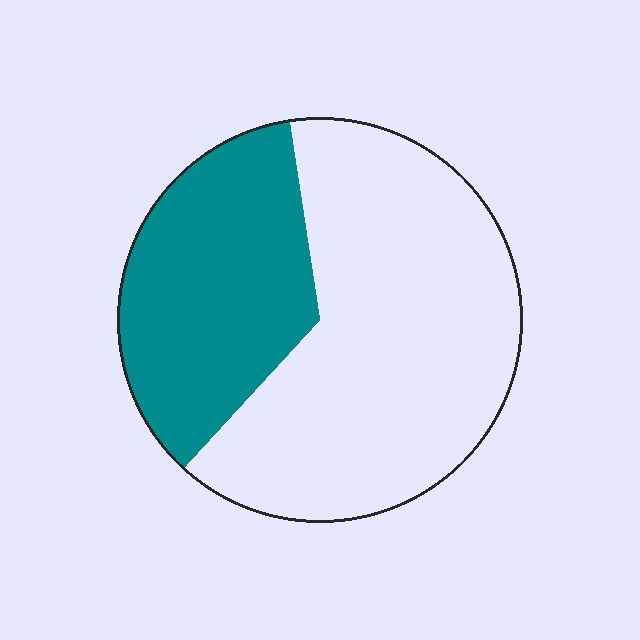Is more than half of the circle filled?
No.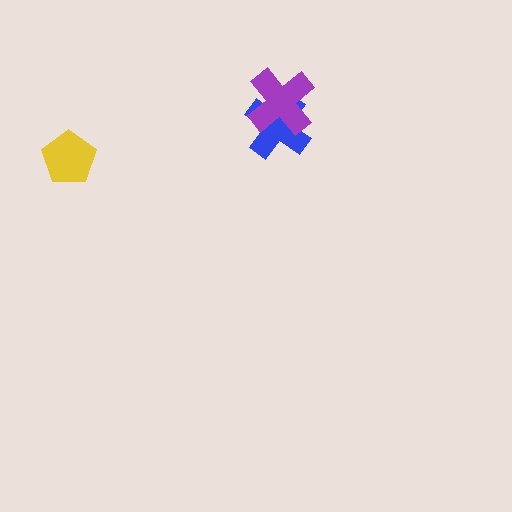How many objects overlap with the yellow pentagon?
0 objects overlap with the yellow pentagon.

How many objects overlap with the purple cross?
1 object overlaps with the purple cross.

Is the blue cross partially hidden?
Yes, it is partially covered by another shape.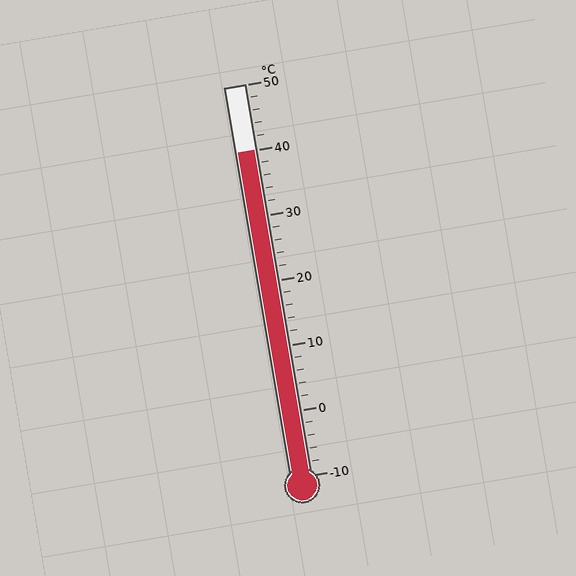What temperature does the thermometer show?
The thermometer shows approximately 40°C.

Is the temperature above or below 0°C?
The temperature is above 0°C.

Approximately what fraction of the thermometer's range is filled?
The thermometer is filled to approximately 85% of its range.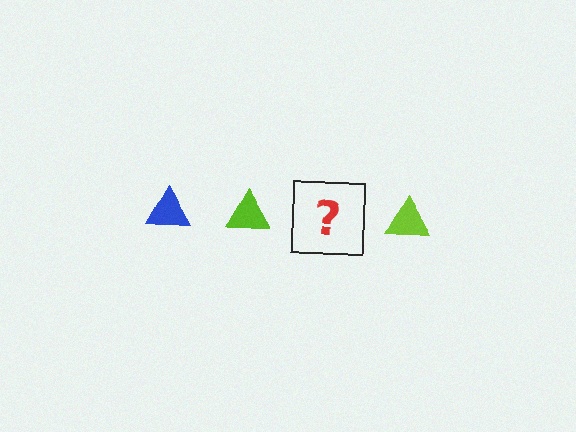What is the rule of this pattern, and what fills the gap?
The rule is that the pattern cycles through blue, lime triangles. The gap should be filled with a blue triangle.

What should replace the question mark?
The question mark should be replaced with a blue triangle.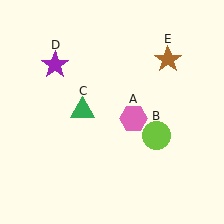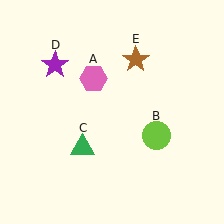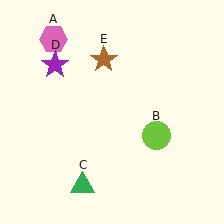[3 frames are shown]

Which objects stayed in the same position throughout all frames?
Lime circle (object B) and purple star (object D) remained stationary.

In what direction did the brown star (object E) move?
The brown star (object E) moved left.